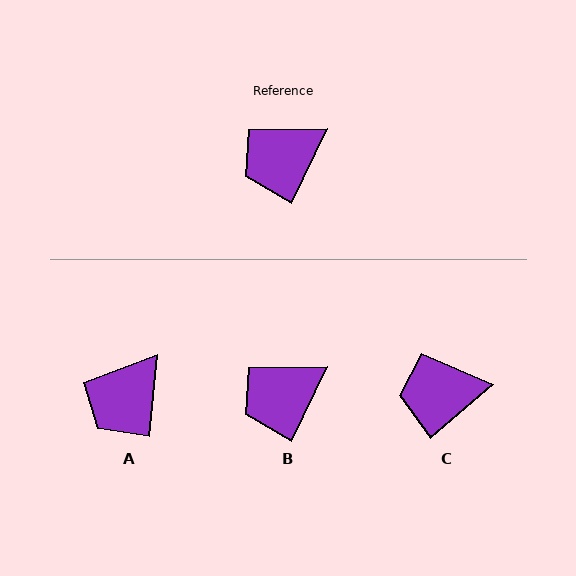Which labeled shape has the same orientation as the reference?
B.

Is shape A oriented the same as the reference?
No, it is off by about 20 degrees.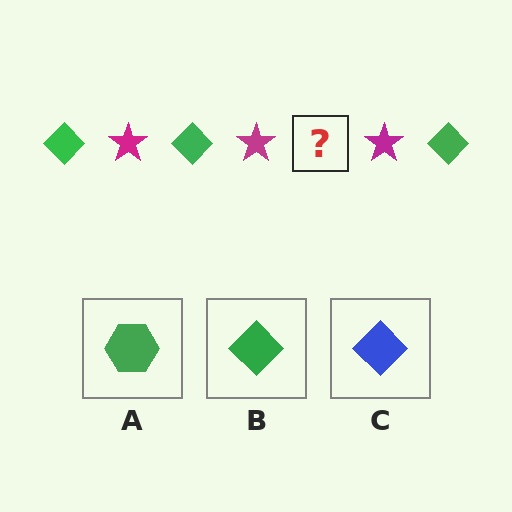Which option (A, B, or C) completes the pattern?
B.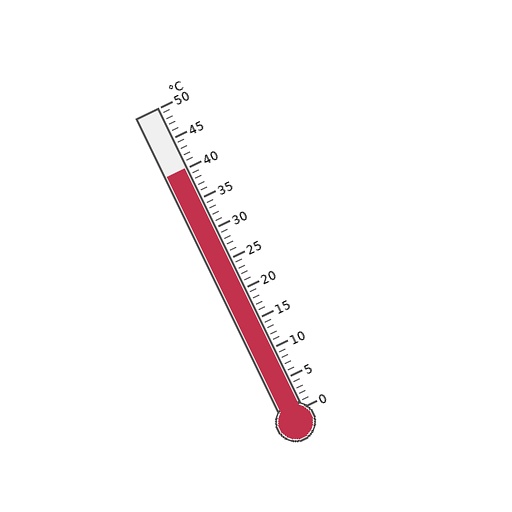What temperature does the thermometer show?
The thermometer shows approximately 40°C.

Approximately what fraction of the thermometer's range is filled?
The thermometer is filled to approximately 80% of its range.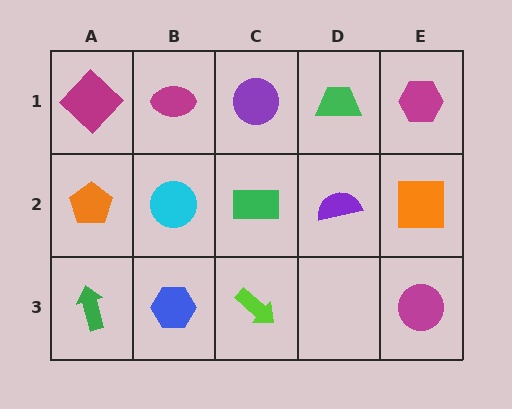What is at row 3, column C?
A lime arrow.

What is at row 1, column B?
A magenta ellipse.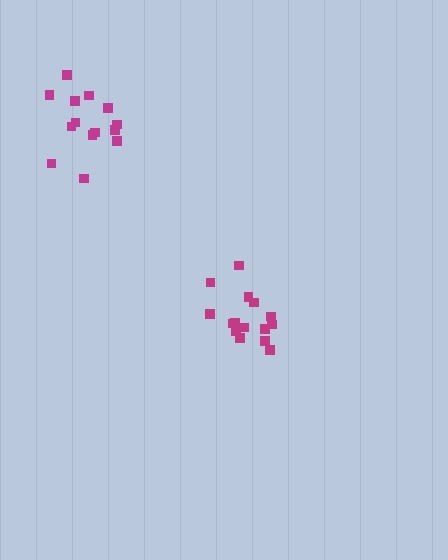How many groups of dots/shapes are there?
There are 2 groups.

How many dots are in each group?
Group 1: 15 dots, Group 2: 14 dots (29 total).